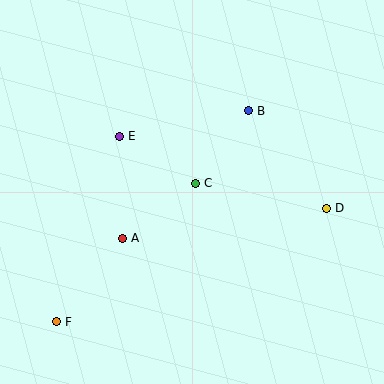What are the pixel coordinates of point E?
Point E is at (120, 136).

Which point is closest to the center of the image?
Point C at (196, 183) is closest to the center.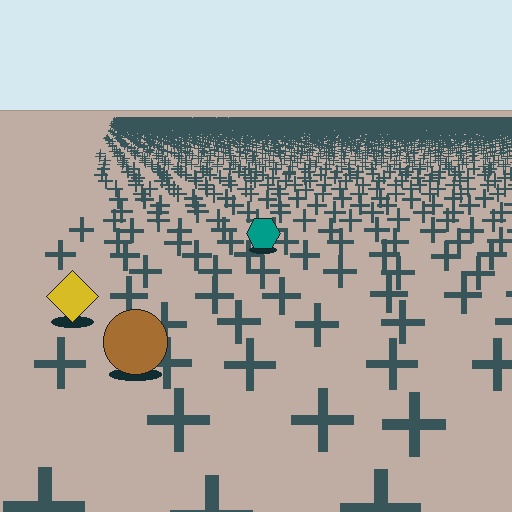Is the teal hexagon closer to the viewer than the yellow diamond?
No. The yellow diamond is closer — you can tell from the texture gradient: the ground texture is coarser near it.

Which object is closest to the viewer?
The brown circle is closest. The texture marks near it are larger and more spread out.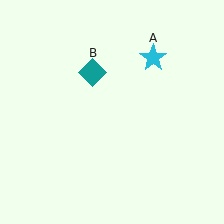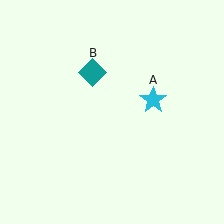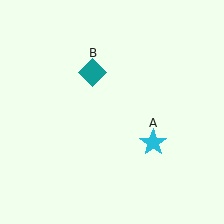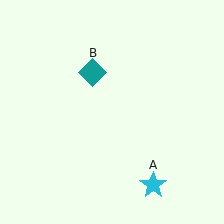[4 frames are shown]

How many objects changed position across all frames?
1 object changed position: cyan star (object A).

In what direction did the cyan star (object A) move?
The cyan star (object A) moved down.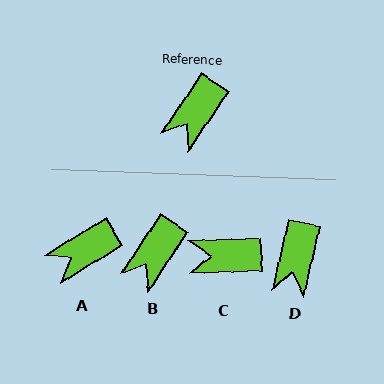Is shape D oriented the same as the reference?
No, it is off by about 21 degrees.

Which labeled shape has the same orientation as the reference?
B.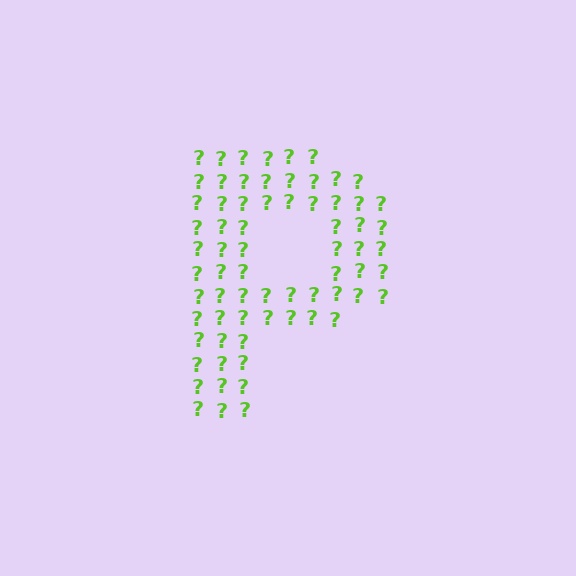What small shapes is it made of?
It is made of small question marks.